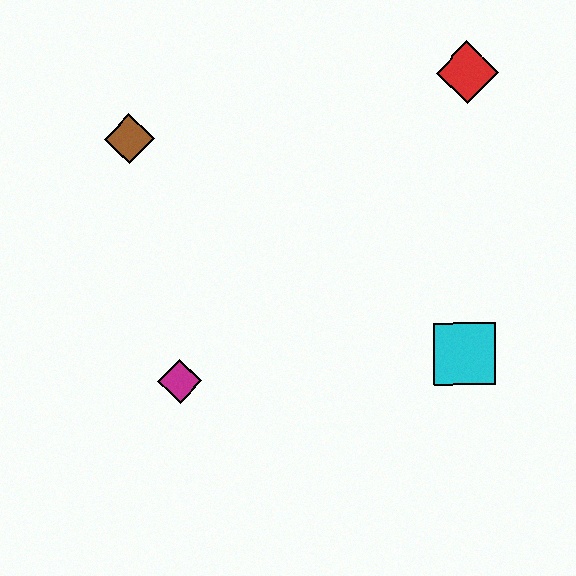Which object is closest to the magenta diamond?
The brown diamond is closest to the magenta diamond.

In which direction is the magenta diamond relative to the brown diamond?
The magenta diamond is below the brown diamond.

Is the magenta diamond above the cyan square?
No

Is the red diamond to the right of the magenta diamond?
Yes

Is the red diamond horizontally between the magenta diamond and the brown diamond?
No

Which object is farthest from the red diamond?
The magenta diamond is farthest from the red diamond.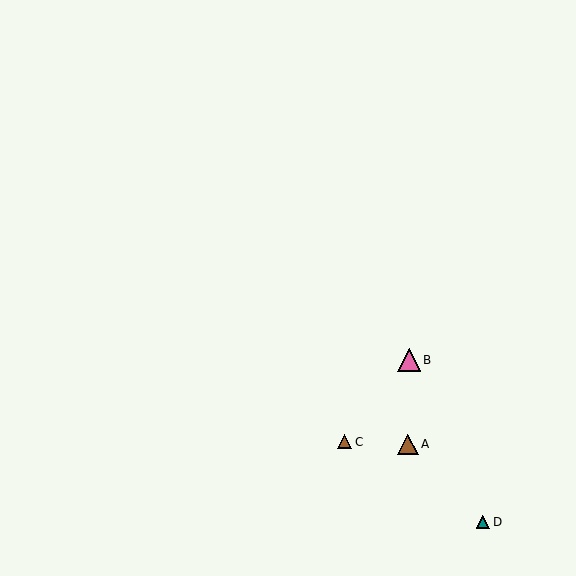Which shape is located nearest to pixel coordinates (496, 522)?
The teal triangle (labeled D) at (483, 522) is nearest to that location.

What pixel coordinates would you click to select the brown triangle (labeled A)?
Click at (408, 444) to select the brown triangle A.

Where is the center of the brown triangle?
The center of the brown triangle is at (408, 444).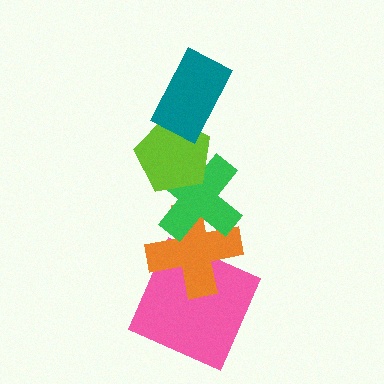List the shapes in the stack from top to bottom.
From top to bottom: the teal rectangle, the lime pentagon, the green cross, the orange cross, the pink square.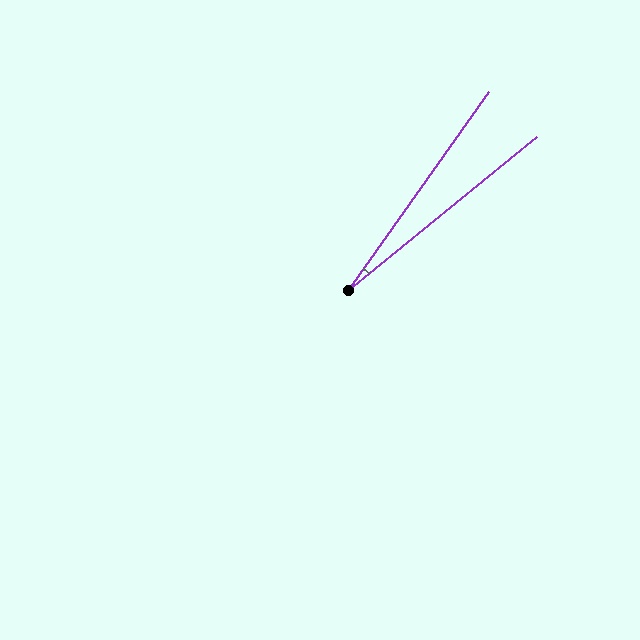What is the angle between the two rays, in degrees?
Approximately 15 degrees.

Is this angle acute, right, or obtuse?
It is acute.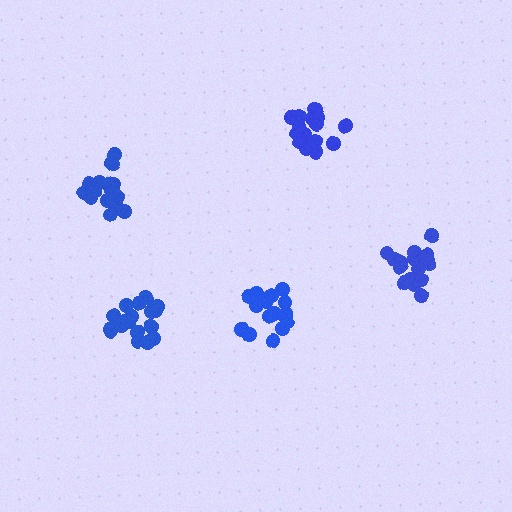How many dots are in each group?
Group 1: 19 dots, Group 2: 17 dots, Group 3: 19 dots, Group 4: 19 dots, Group 5: 19 dots (93 total).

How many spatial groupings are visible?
There are 5 spatial groupings.